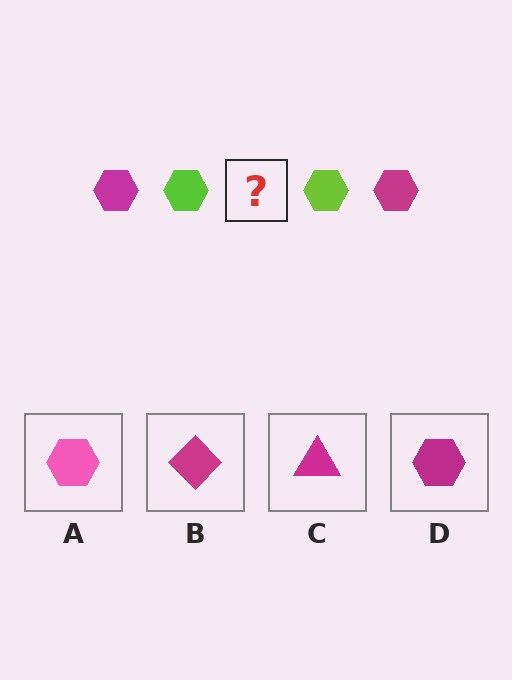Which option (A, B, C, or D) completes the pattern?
D.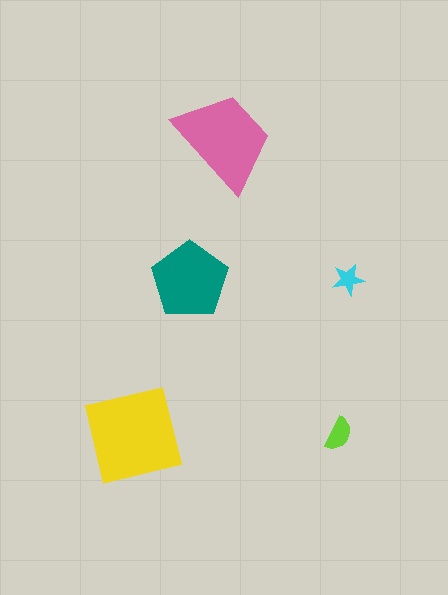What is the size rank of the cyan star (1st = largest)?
5th.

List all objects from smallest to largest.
The cyan star, the lime semicircle, the teal pentagon, the pink trapezoid, the yellow square.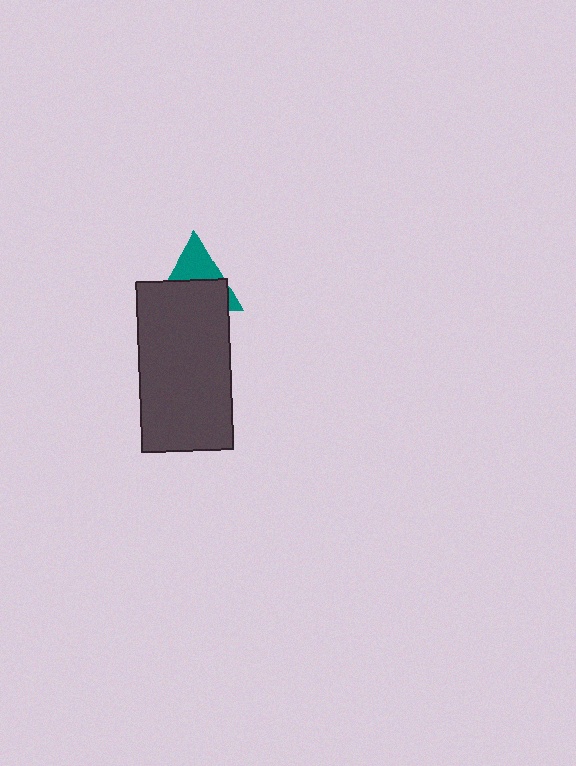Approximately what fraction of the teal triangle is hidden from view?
Roughly 59% of the teal triangle is hidden behind the dark gray rectangle.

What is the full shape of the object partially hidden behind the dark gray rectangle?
The partially hidden object is a teal triangle.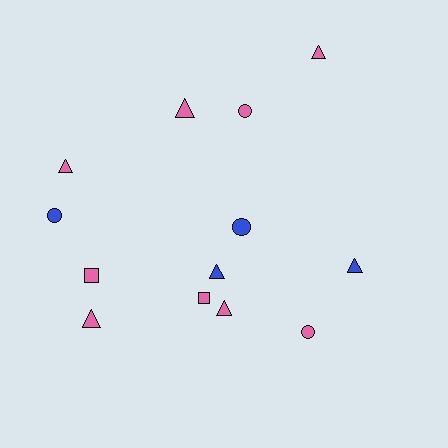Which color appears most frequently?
Pink, with 9 objects.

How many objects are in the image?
There are 13 objects.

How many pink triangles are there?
There are 5 pink triangles.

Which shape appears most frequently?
Triangle, with 7 objects.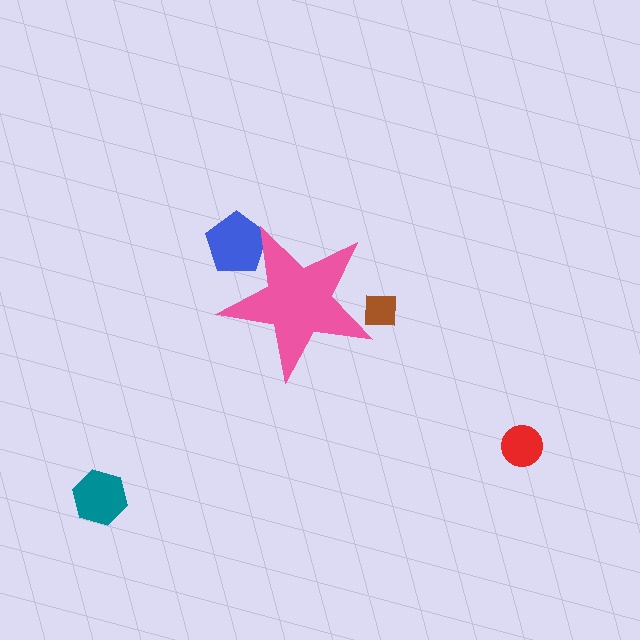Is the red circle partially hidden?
No, the red circle is fully visible.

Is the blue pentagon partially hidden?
Yes, the blue pentagon is partially hidden behind the pink star.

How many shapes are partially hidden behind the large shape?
2 shapes are partially hidden.